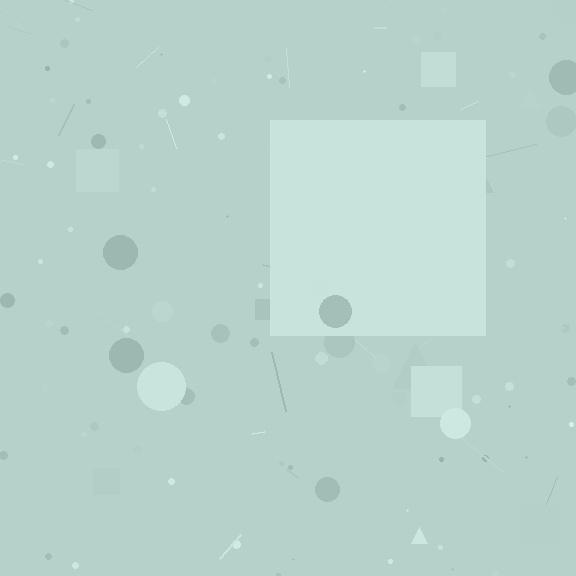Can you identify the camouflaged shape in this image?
The camouflaged shape is a square.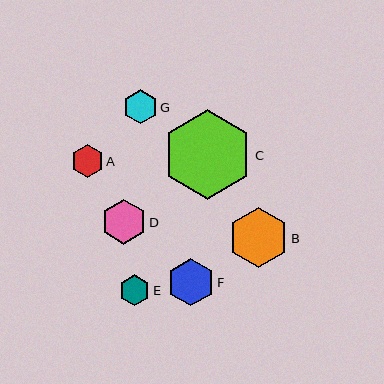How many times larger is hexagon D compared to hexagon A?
Hexagon D is approximately 1.4 times the size of hexagon A.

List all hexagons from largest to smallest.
From largest to smallest: C, B, F, D, G, A, E.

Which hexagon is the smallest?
Hexagon E is the smallest with a size of approximately 31 pixels.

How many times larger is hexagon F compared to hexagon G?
Hexagon F is approximately 1.4 times the size of hexagon G.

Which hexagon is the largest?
Hexagon C is the largest with a size of approximately 89 pixels.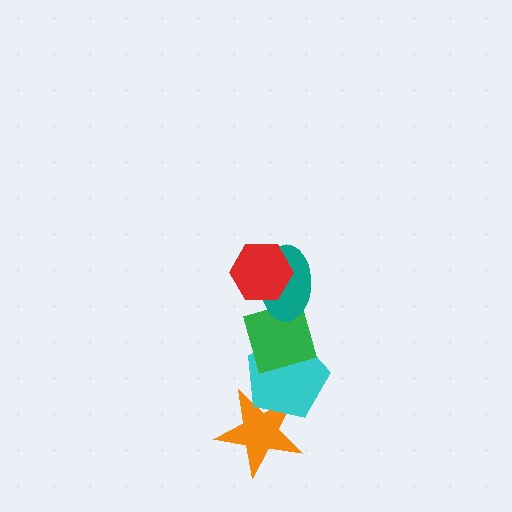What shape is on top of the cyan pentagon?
The green diamond is on top of the cyan pentagon.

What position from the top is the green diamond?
The green diamond is 3rd from the top.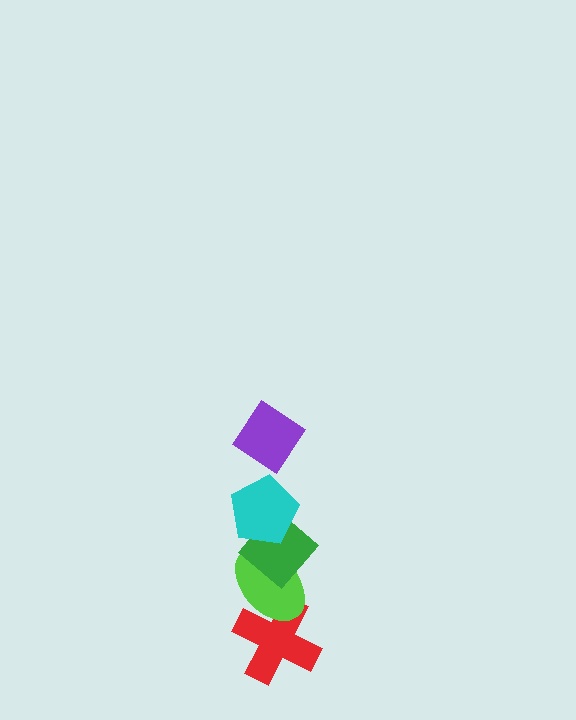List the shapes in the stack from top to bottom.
From top to bottom: the purple diamond, the cyan pentagon, the green diamond, the lime ellipse, the red cross.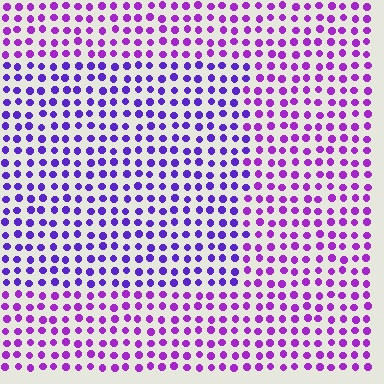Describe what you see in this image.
The image is filled with small purple elements in a uniform arrangement. A rectangle-shaped region is visible where the elements are tinted to a slightly different hue, forming a subtle color boundary.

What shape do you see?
I see a rectangle.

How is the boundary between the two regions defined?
The boundary is defined purely by a slight shift in hue (about 28 degrees). Spacing, size, and orientation are identical on both sides.